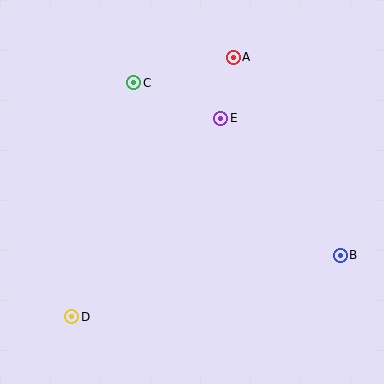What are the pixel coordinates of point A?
Point A is at (233, 57).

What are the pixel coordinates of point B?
Point B is at (340, 255).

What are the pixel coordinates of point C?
Point C is at (134, 83).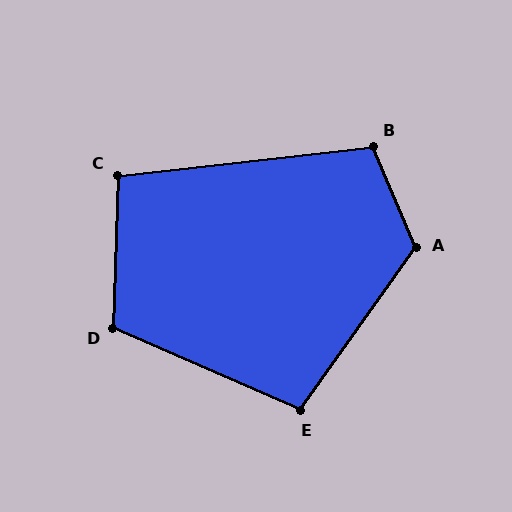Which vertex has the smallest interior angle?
C, at approximately 98 degrees.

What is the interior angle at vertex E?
Approximately 102 degrees (obtuse).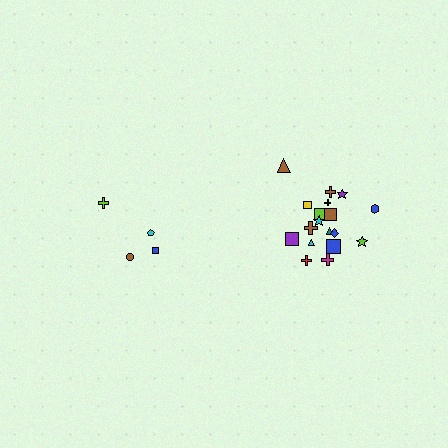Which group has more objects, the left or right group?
The right group.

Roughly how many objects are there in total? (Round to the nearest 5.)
Roughly 20 objects in total.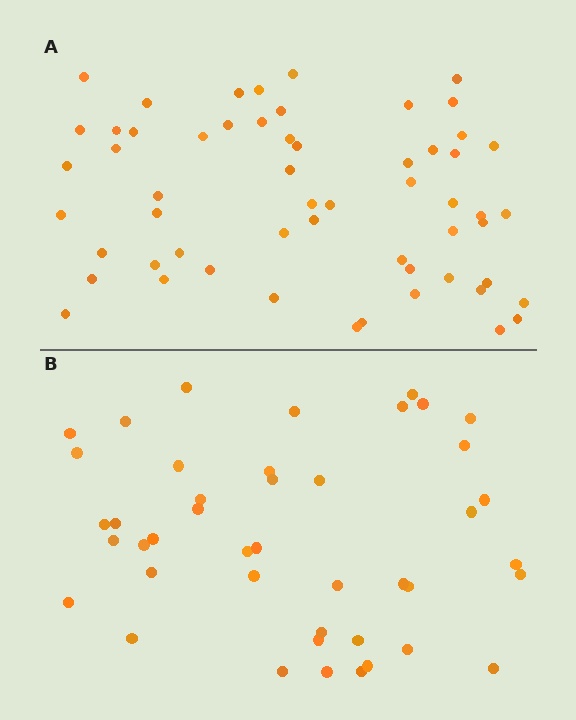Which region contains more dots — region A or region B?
Region A (the top region) has more dots.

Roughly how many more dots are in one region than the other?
Region A has approximately 15 more dots than region B.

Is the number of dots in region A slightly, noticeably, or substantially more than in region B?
Region A has noticeably more, but not dramatically so. The ratio is roughly 1.3 to 1.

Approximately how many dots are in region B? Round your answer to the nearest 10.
About 40 dots. (The exact count is 43, which rounds to 40.)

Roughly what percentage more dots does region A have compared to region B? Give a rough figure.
About 35% more.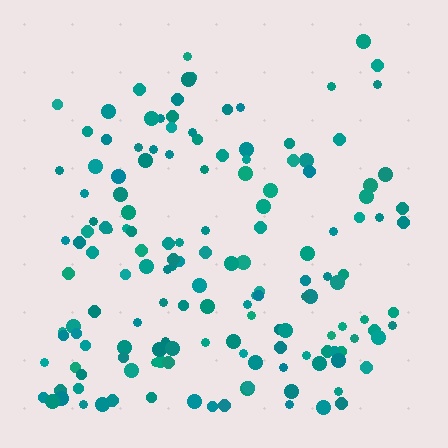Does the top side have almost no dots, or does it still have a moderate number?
Still a moderate number, just noticeably fewer than the bottom.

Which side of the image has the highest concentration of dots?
The bottom.